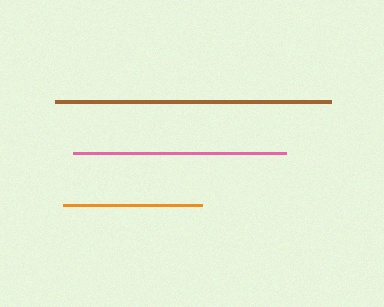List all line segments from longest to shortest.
From longest to shortest: brown, pink, orange.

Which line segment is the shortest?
The orange line is the shortest at approximately 140 pixels.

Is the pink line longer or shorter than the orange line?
The pink line is longer than the orange line.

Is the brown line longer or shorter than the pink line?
The brown line is longer than the pink line.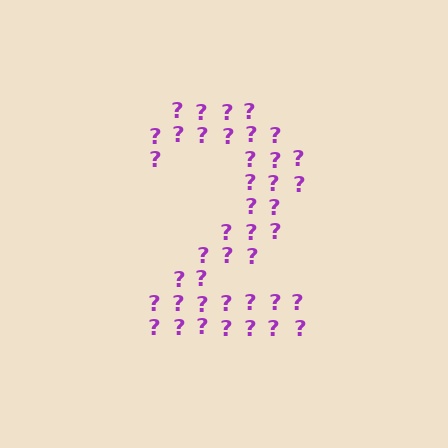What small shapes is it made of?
It is made of small question marks.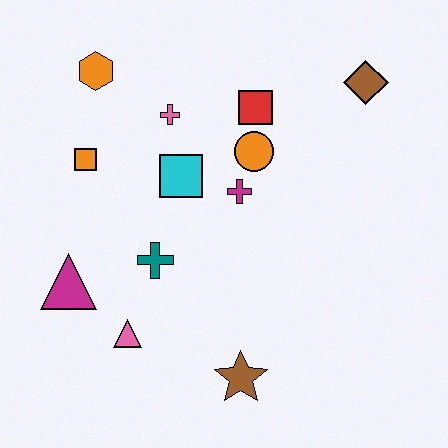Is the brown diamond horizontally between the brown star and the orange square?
No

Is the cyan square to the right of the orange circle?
No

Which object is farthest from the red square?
The brown star is farthest from the red square.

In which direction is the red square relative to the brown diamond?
The red square is to the left of the brown diamond.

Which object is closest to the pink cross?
The cyan square is closest to the pink cross.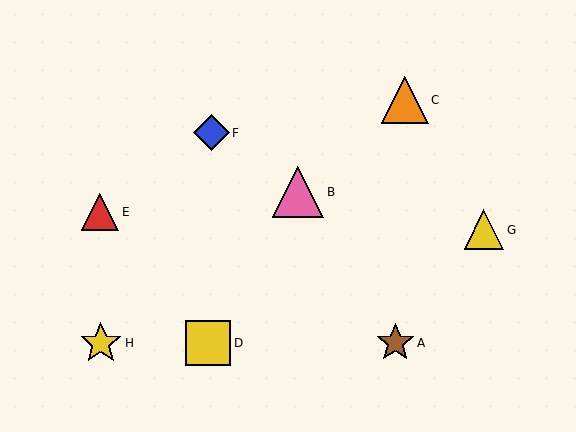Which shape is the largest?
The pink triangle (labeled B) is the largest.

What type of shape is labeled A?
Shape A is a brown star.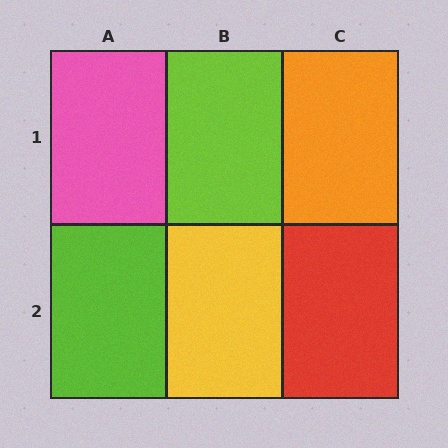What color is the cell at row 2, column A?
Lime.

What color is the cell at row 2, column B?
Yellow.